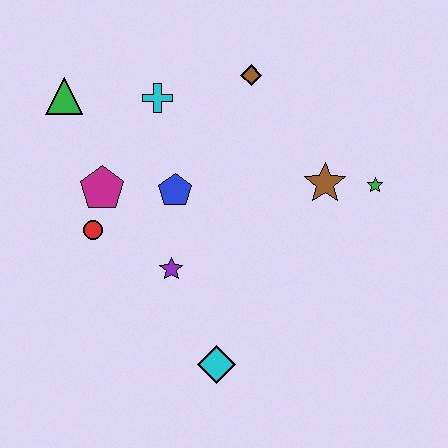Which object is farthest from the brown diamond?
The cyan diamond is farthest from the brown diamond.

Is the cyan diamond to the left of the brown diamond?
Yes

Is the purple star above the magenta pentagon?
No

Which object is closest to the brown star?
The green star is closest to the brown star.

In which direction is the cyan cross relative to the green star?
The cyan cross is to the left of the green star.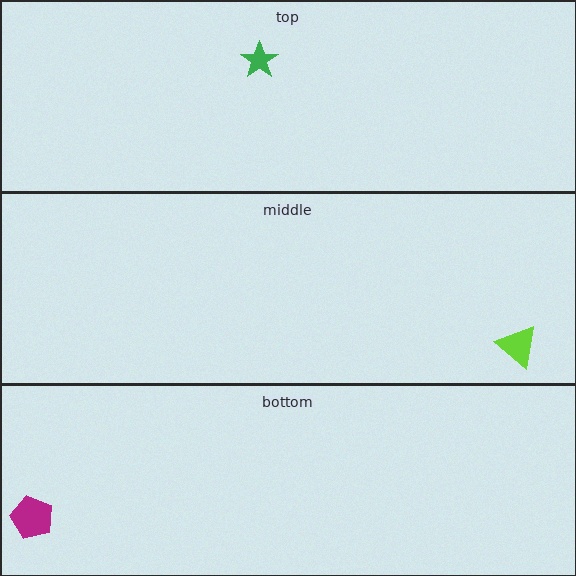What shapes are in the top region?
The green star.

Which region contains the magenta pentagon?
The bottom region.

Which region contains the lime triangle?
The middle region.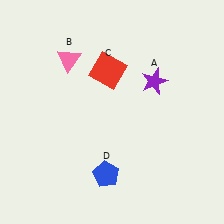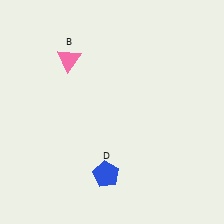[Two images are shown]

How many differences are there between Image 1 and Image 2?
There are 2 differences between the two images.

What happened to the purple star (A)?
The purple star (A) was removed in Image 2. It was in the top-right area of Image 1.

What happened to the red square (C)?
The red square (C) was removed in Image 2. It was in the top-left area of Image 1.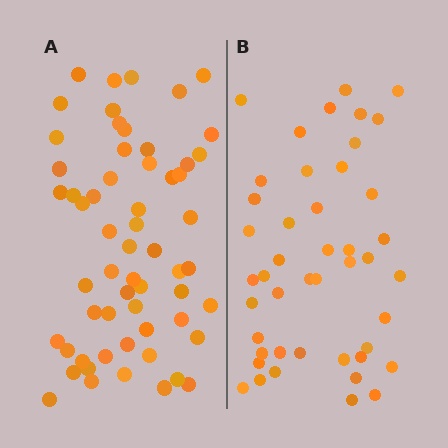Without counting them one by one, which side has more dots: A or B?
Region A (the left region) has more dots.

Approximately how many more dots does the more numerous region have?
Region A has approximately 15 more dots than region B.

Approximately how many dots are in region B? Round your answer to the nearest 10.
About 40 dots. (The exact count is 45, which rounds to 40.)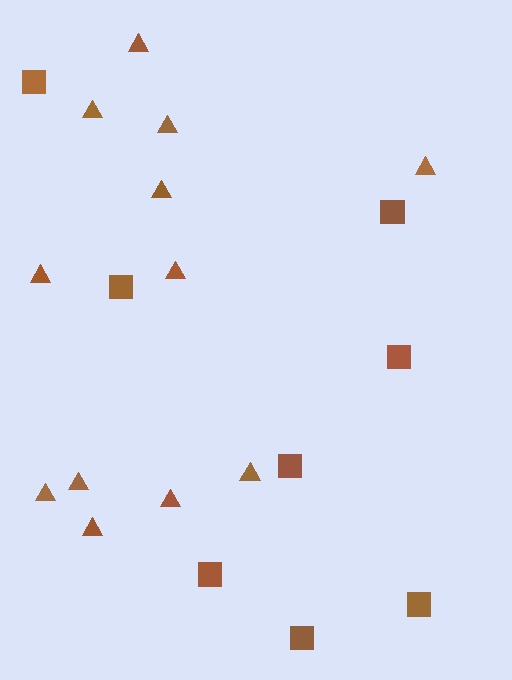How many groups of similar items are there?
There are 2 groups: one group of squares (8) and one group of triangles (12).